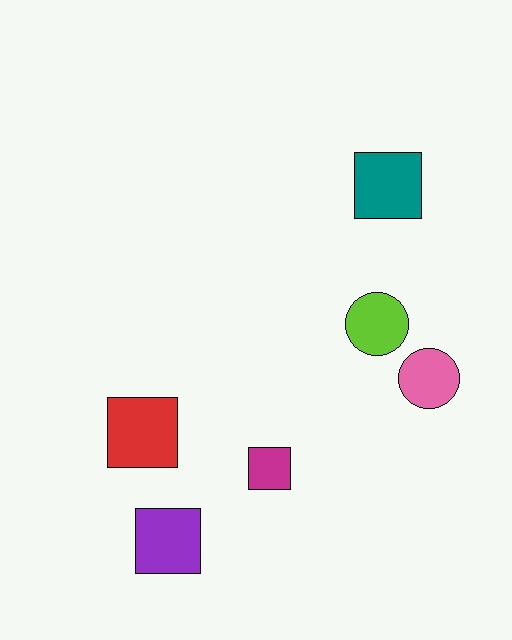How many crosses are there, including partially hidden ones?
There are no crosses.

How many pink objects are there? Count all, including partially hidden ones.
There is 1 pink object.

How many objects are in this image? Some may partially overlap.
There are 6 objects.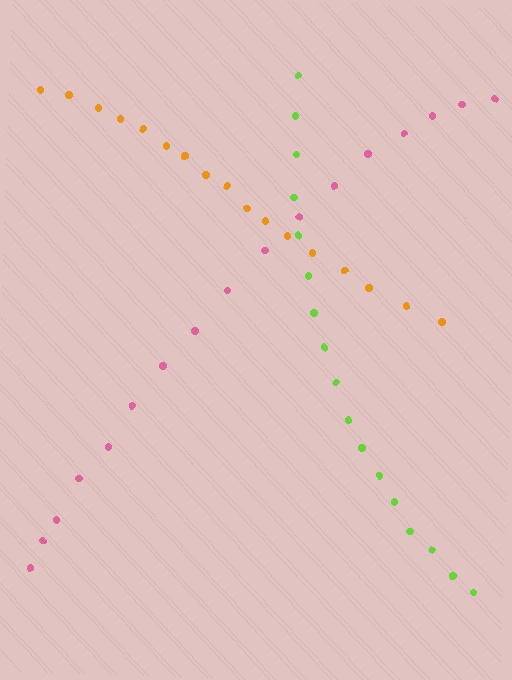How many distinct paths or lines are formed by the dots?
There are 3 distinct paths.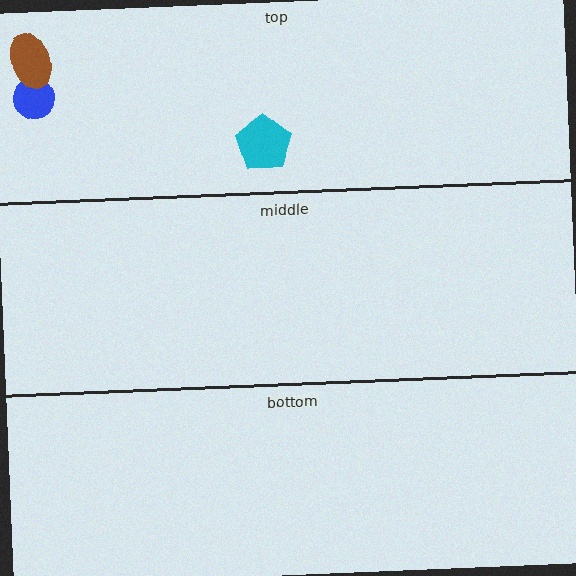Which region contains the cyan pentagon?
The top region.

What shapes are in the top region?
The blue circle, the brown ellipse, the cyan pentagon.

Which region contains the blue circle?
The top region.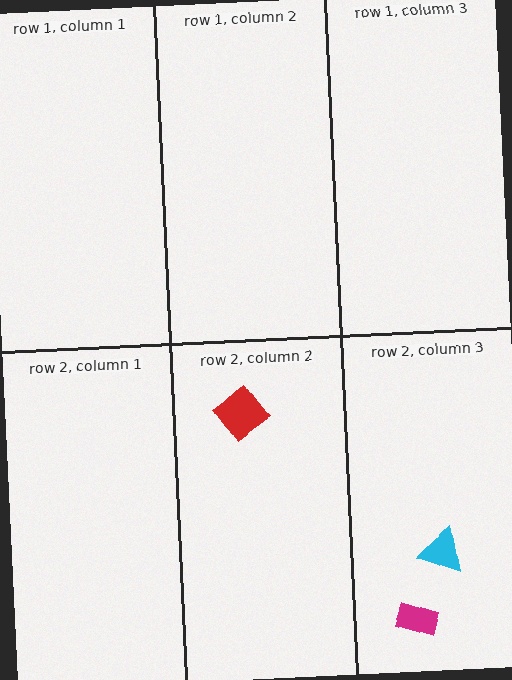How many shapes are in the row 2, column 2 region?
1.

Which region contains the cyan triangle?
The row 2, column 3 region.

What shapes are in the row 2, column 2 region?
The red diamond.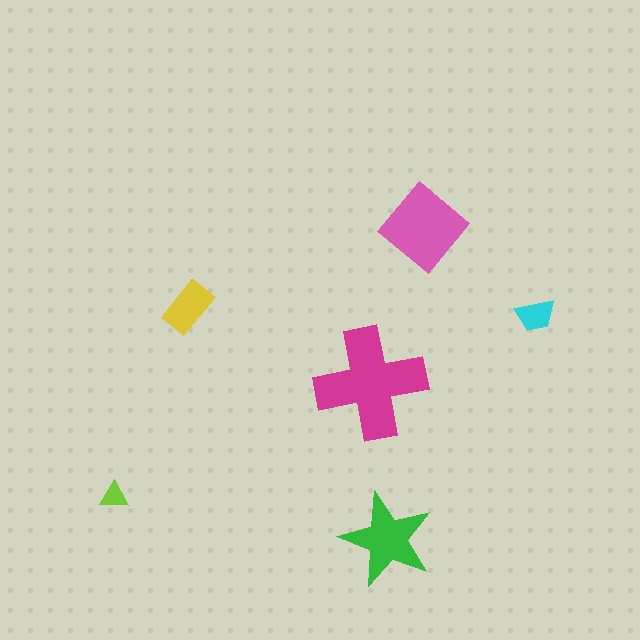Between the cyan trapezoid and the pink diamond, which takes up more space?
The pink diamond.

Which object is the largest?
The magenta cross.